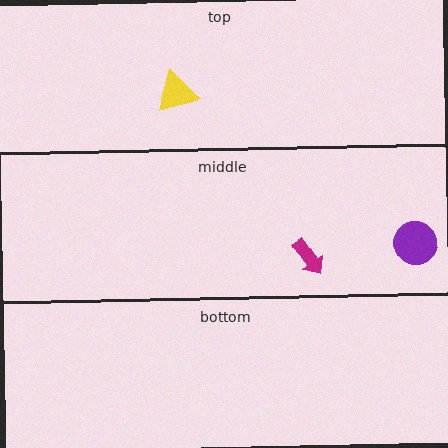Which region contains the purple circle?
The middle region.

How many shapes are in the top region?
1.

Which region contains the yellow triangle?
The top region.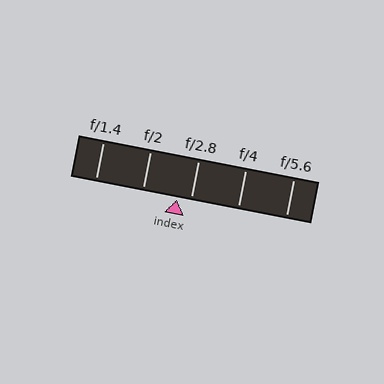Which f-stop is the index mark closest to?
The index mark is closest to f/2.8.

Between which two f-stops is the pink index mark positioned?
The index mark is between f/2 and f/2.8.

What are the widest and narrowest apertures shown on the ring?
The widest aperture shown is f/1.4 and the narrowest is f/5.6.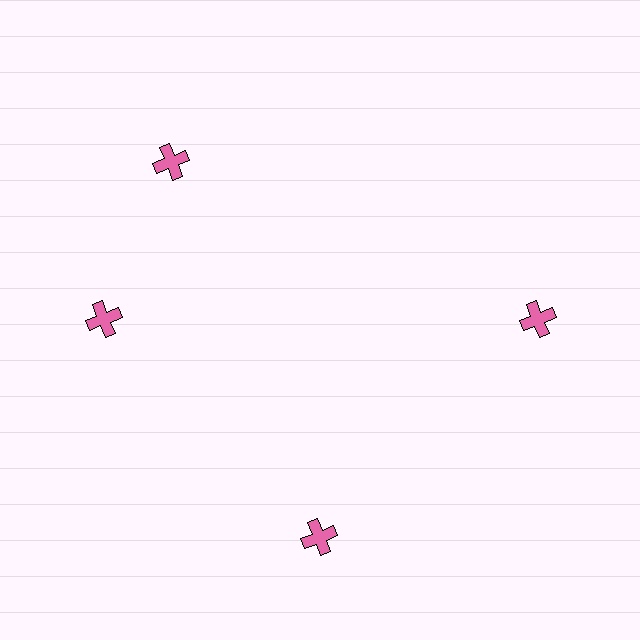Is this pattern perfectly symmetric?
No. The 4 pink crosses are arranged in a ring, but one element near the 12 o'clock position is rotated out of alignment along the ring, breaking the 4-fold rotational symmetry.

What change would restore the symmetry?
The symmetry would be restored by rotating it back into even spacing with its neighbors so that all 4 crosses sit at equal angles and equal distance from the center.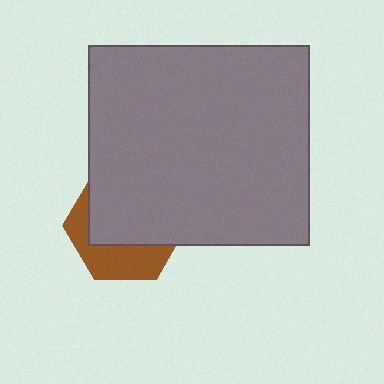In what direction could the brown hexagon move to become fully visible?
The brown hexagon could move down. That would shift it out from behind the gray rectangle entirely.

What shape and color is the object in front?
The object in front is a gray rectangle.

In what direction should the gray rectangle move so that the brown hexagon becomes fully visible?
The gray rectangle should move up. That is the shortest direction to clear the overlap and leave the brown hexagon fully visible.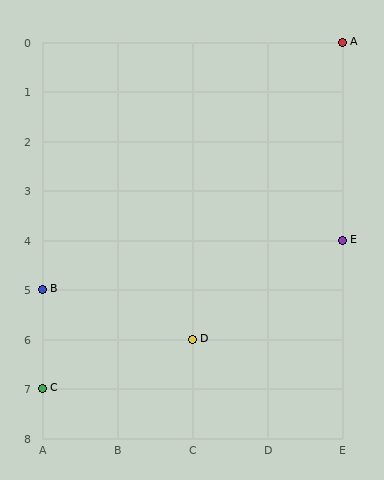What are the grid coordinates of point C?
Point C is at grid coordinates (A, 7).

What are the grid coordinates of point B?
Point B is at grid coordinates (A, 5).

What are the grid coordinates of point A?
Point A is at grid coordinates (E, 0).